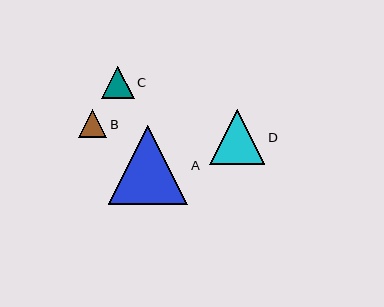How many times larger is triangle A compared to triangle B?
Triangle A is approximately 2.8 times the size of triangle B.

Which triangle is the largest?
Triangle A is the largest with a size of approximately 80 pixels.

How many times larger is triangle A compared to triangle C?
Triangle A is approximately 2.5 times the size of triangle C.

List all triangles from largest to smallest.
From largest to smallest: A, D, C, B.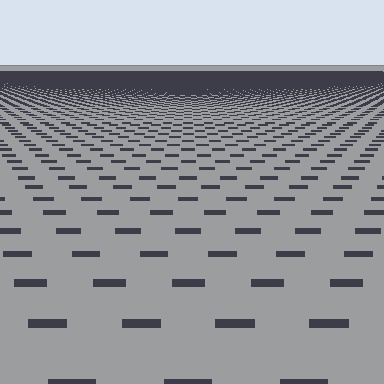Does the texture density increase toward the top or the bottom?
Density increases toward the top.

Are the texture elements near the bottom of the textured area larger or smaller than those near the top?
Larger. Near the bottom, elements are closer to the viewer and appear at a bigger on-screen size.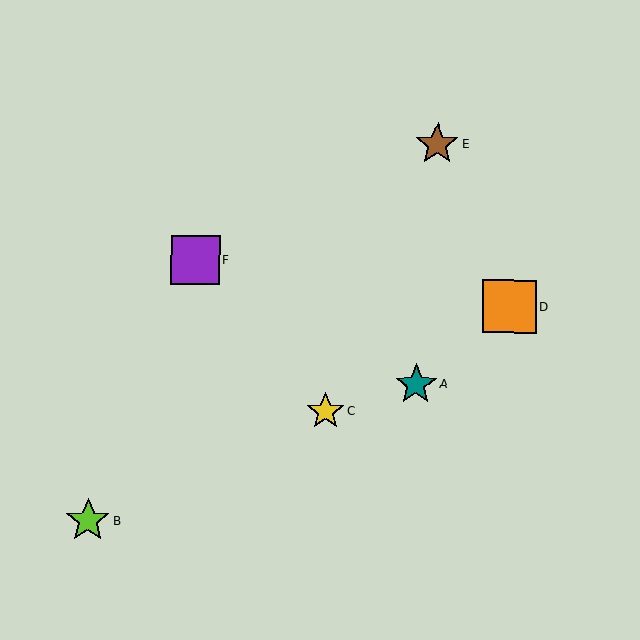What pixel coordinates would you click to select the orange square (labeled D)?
Click at (509, 306) to select the orange square D.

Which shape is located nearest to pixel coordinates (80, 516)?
The lime star (labeled B) at (88, 521) is nearest to that location.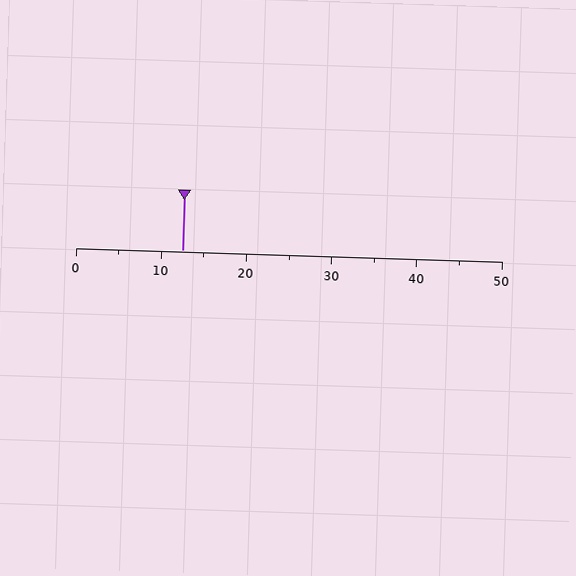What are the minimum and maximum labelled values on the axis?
The axis runs from 0 to 50.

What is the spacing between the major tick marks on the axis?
The major ticks are spaced 10 apart.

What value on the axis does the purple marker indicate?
The marker indicates approximately 12.5.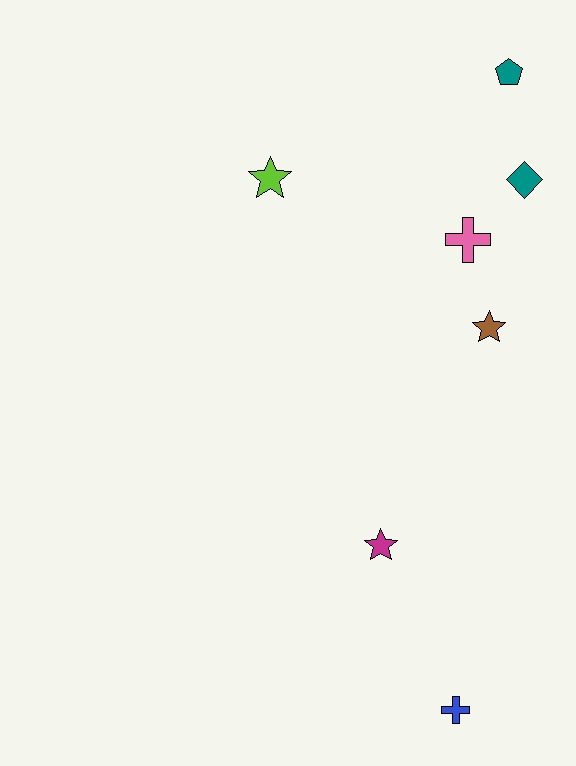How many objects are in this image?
There are 7 objects.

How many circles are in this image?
There are no circles.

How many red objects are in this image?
There are no red objects.